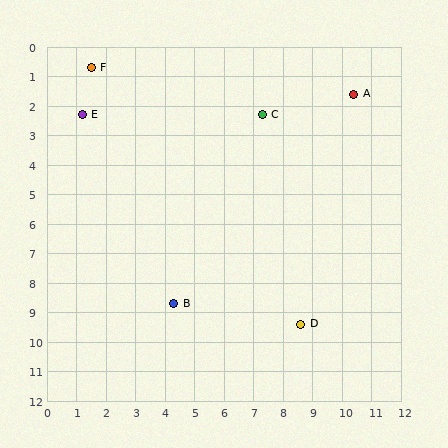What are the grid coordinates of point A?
Point A is at approximately (10.4, 1.6).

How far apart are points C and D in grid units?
Points C and D are about 7.2 grid units apart.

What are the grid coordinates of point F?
Point F is at approximately (1.5, 0.7).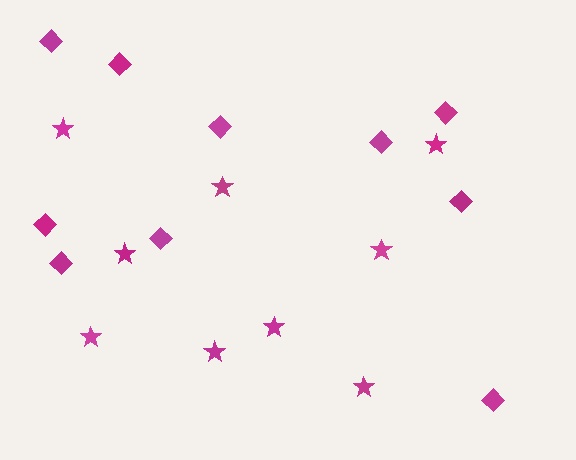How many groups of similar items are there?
There are 2 groups: one group of diamonds (10) and one group of stars (9).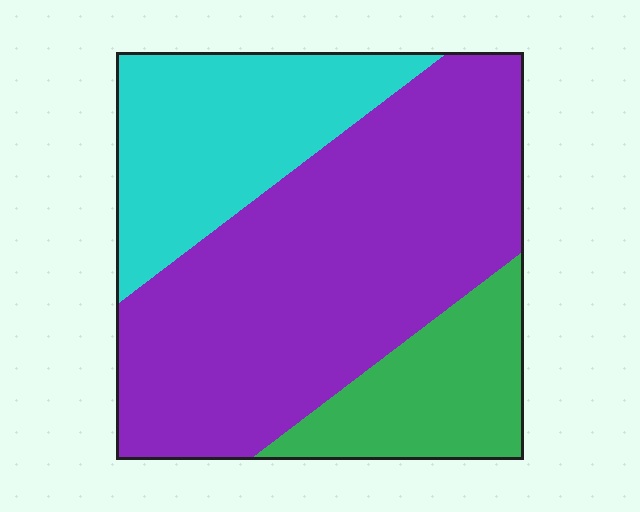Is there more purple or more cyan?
Purple.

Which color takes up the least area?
Green, at roughly 15%.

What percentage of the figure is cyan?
Cyan takes up about one quarter (1/4) of the figure.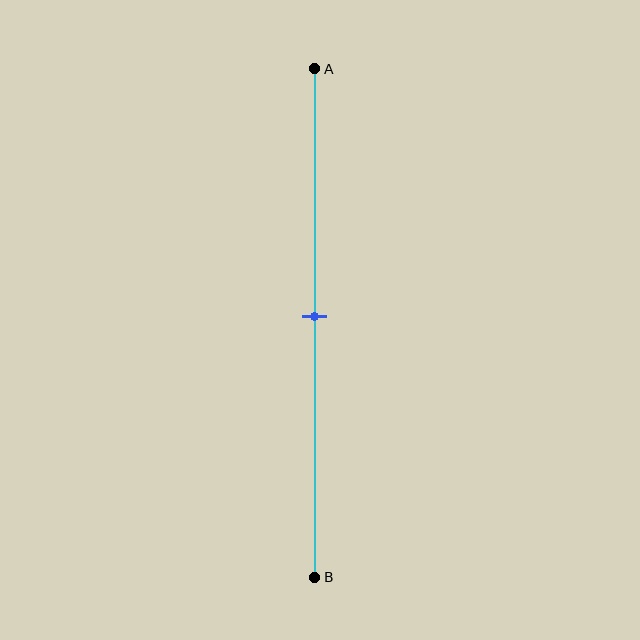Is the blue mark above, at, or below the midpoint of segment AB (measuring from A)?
The blue mark is approximately at the midpoint of segment AB.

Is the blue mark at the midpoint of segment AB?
Yes, the mark is approximately at the midpoint.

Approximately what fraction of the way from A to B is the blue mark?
The blue mark is approximately 50% of the way from A to B.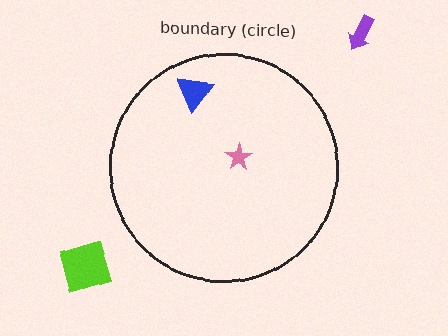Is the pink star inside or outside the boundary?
Inside.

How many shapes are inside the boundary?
2 inside, 2 outside.